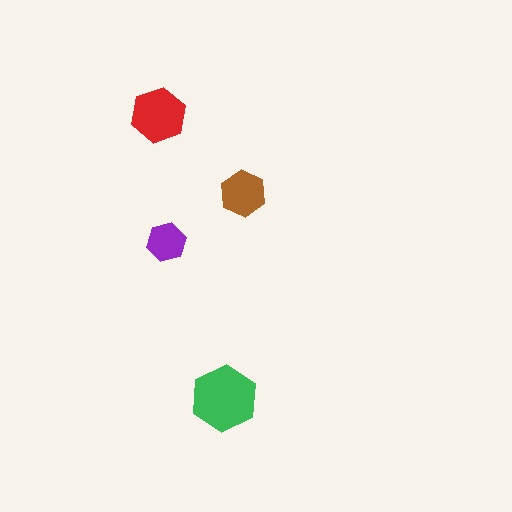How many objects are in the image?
There are 4 objects in the image.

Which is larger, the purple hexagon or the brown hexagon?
The brown one.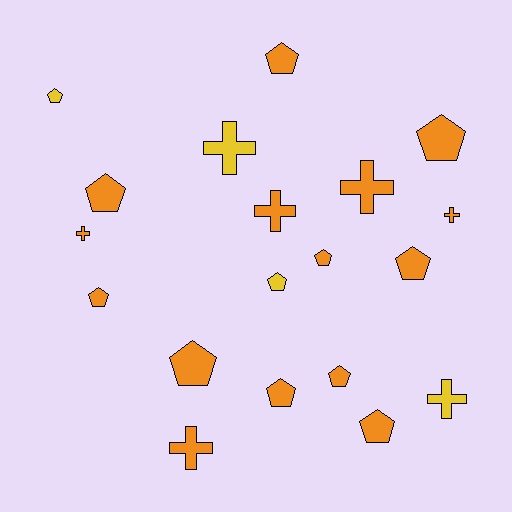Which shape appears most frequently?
Pentagon, with 12 objects.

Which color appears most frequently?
Orange, with 15 objects.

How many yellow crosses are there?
There are 2 yellow crosses.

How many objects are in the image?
There are 19 objects.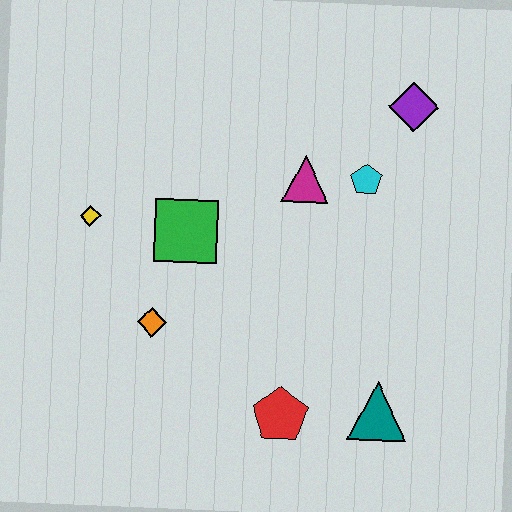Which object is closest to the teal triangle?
The red pentagon is closest to the teal triangle.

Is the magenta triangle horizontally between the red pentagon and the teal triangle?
Yes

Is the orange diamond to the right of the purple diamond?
No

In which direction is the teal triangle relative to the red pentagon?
The teal triangle is to the right of the red pentagon.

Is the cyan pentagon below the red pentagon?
No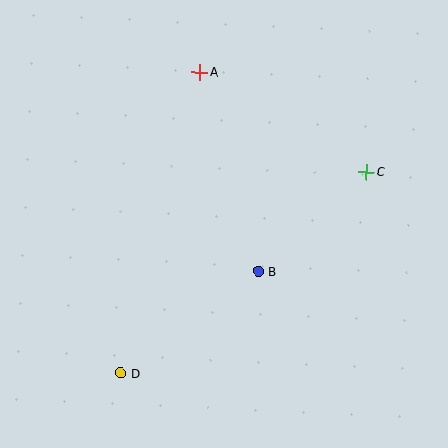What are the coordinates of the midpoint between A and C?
The midpoint between A and C is at (283, 122).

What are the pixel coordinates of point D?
Point D is at (121, 373).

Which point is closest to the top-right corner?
Point C is closest to the top-right corner.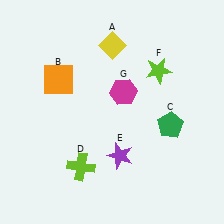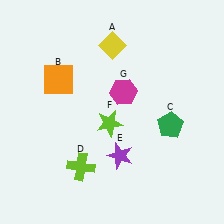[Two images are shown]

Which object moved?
The lime star (F) moved down.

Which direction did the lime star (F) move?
The lime star (F) moved down.